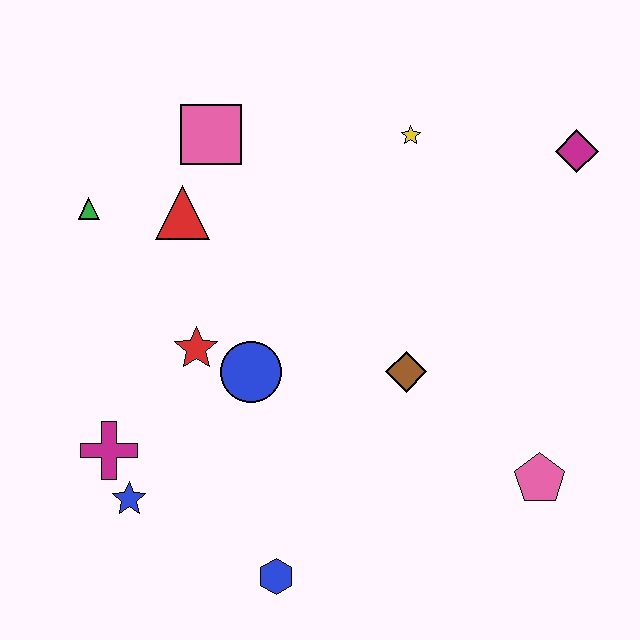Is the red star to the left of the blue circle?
Yes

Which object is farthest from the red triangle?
The pink pentagon is farthest from the red triangle.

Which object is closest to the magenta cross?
The blue star is closest to the magenta cross.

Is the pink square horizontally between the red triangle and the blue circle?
Yes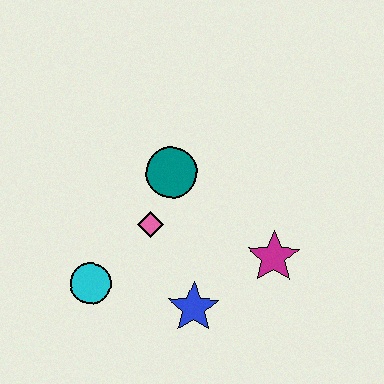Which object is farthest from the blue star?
The teal circle is farthest from the blue star.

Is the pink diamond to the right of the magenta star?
No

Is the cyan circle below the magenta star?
Yes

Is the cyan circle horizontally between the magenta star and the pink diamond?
No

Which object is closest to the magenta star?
The blue star is closest to the magenta star.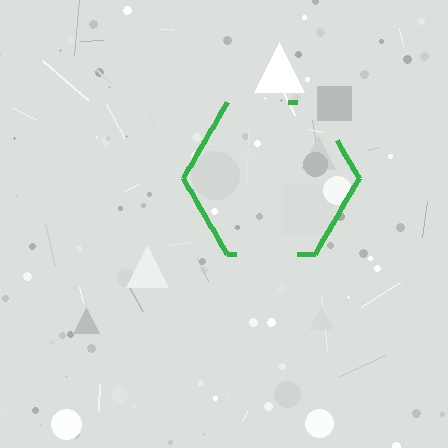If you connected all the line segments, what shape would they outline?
They would outline a hexagon.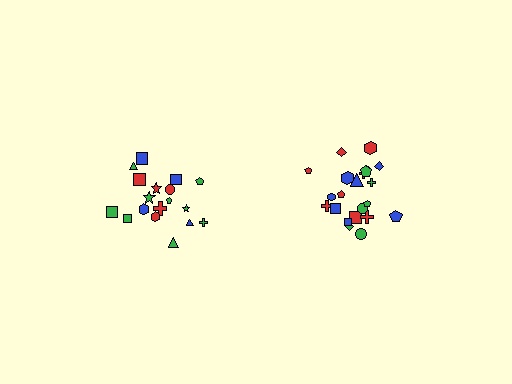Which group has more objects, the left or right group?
The right group.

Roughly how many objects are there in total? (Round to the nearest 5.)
Roughly 40 objects in total.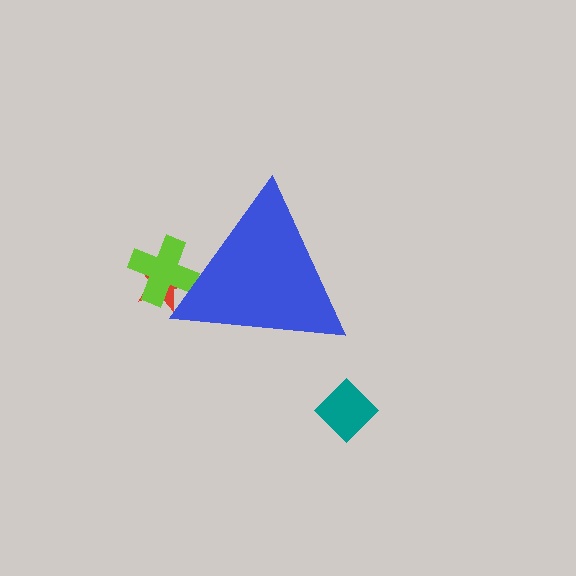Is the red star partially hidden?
Yes, the red star is partially hidden behind the blue triangle.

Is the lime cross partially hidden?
Yes, the lime cross is partially hidden behind the blue triangle.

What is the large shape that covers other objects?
A blue triangle.